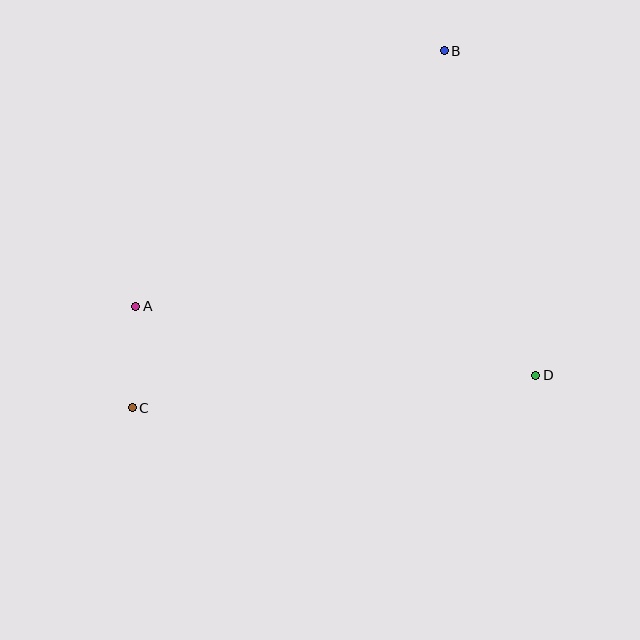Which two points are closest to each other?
Points A and C are closest to each other.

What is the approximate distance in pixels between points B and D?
The distance between B and D is approximately 337 pixels.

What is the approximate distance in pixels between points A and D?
The distance between A and D is approximately 406 pixels.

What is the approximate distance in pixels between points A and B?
The distance between A and B is approximately 400 pixels.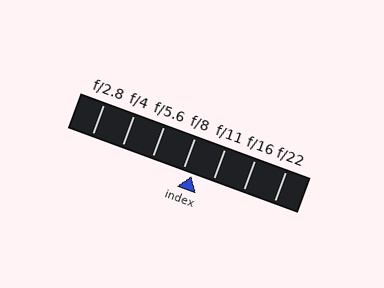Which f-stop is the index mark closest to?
The index mark is closest to f/8.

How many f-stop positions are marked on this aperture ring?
There are 7 f-stop positions marked.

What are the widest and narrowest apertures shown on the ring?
The widest aperture shown is f/2.8 and the narrowest is f/22.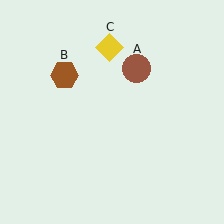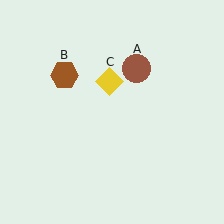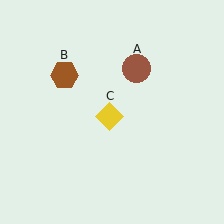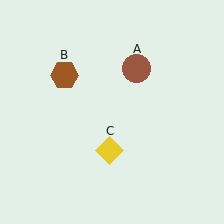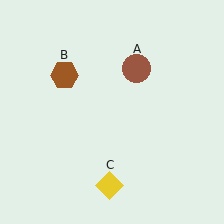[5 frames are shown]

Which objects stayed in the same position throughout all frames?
Brown circle (object A) and brown hexagon (object B) remained stationary.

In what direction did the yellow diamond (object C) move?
The yellow diamond (object C) moved down.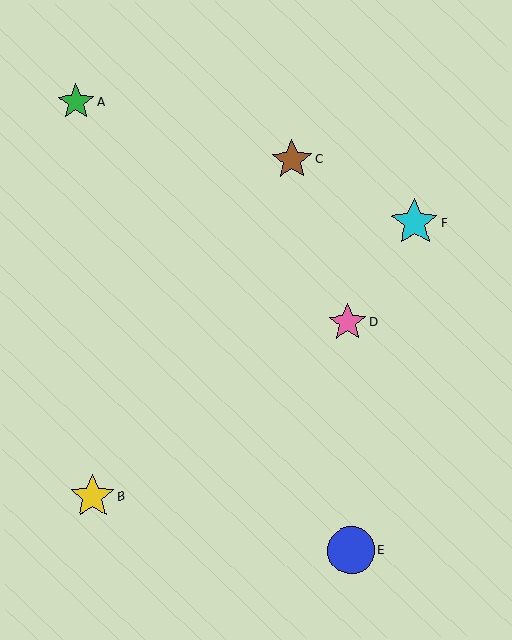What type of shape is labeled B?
Shape B is a yellow star.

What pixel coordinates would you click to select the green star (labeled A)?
Click at (76, 102) to select the green star A.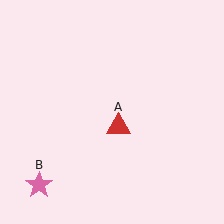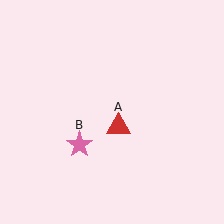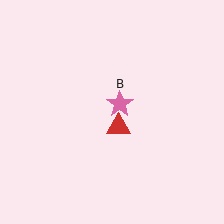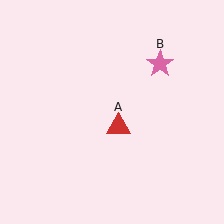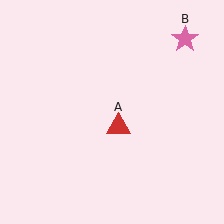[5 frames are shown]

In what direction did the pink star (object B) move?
The pink star (object B) moved up and to the right.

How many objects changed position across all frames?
1 object changed position: pink star (object B).